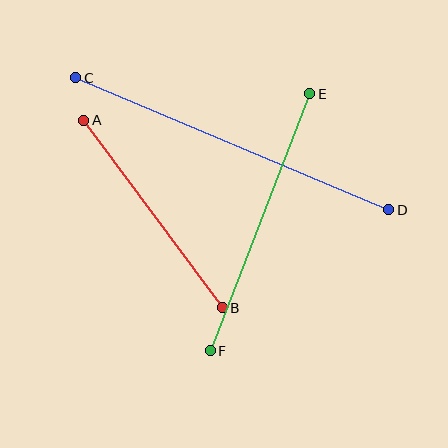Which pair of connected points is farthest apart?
Points C and D are farthest apart.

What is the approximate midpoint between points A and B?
The midpoint is at approximately (153, 214) pixels.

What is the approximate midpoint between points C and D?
The midpoint is at approximately (232, 144) pixels.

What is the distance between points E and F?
The distance is approximately 276 pixels.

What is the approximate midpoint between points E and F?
The midpoint is at approximately (260, 222) pixels.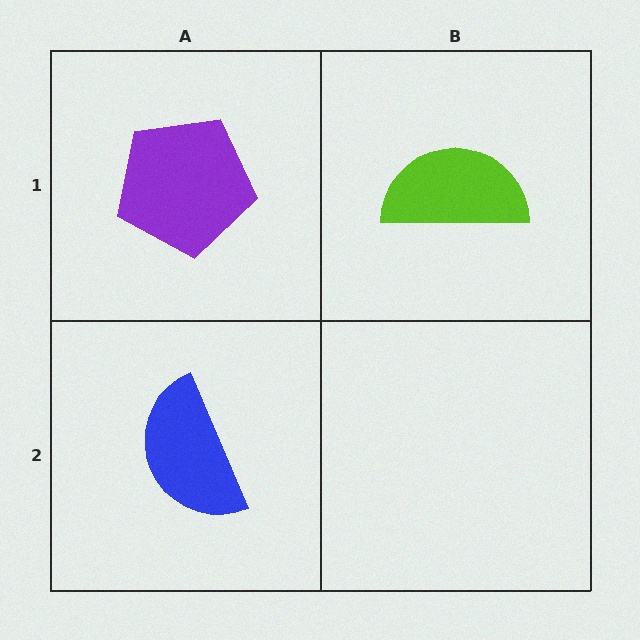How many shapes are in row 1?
2 shapes.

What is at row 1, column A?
A purple pentagon.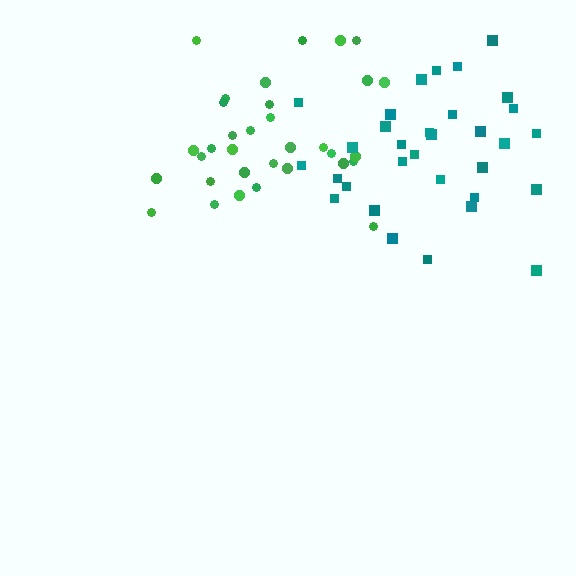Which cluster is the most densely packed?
Green.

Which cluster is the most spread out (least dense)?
Teal.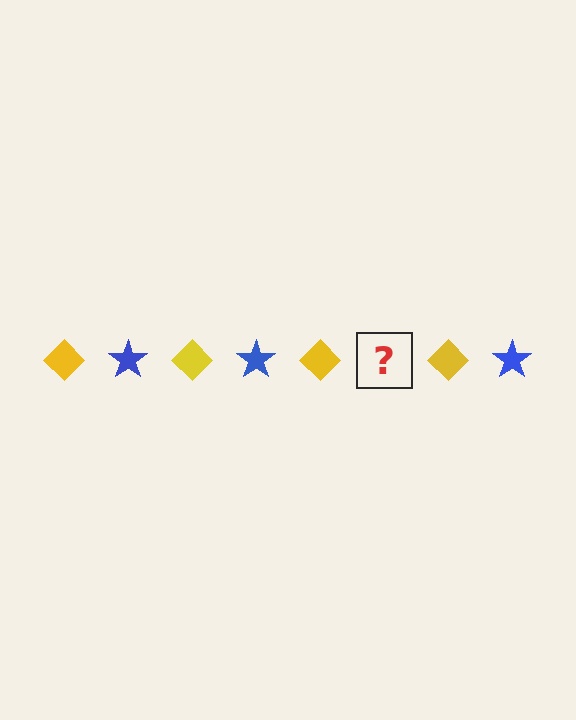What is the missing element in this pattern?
The missing element is a blue star.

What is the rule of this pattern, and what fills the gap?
The rule is that the pattern alternates between yellow diamond and blue star. The gap should be filled with a blue star.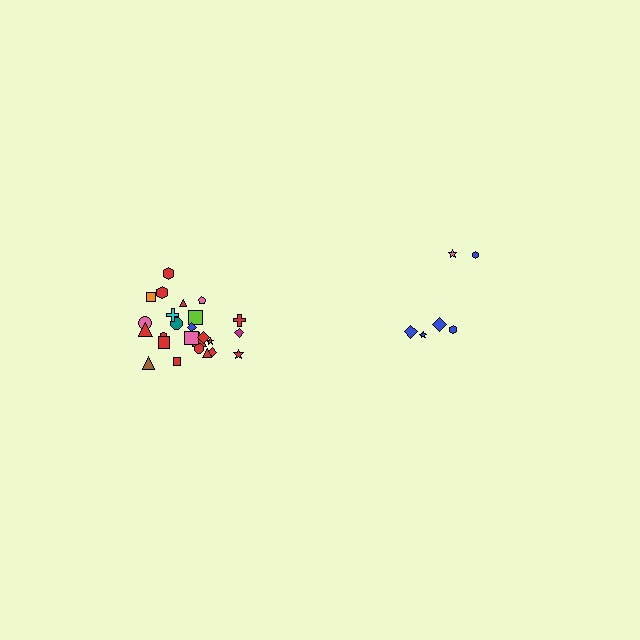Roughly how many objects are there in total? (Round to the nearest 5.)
Roughly 30 objects in total.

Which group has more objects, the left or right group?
The left group.